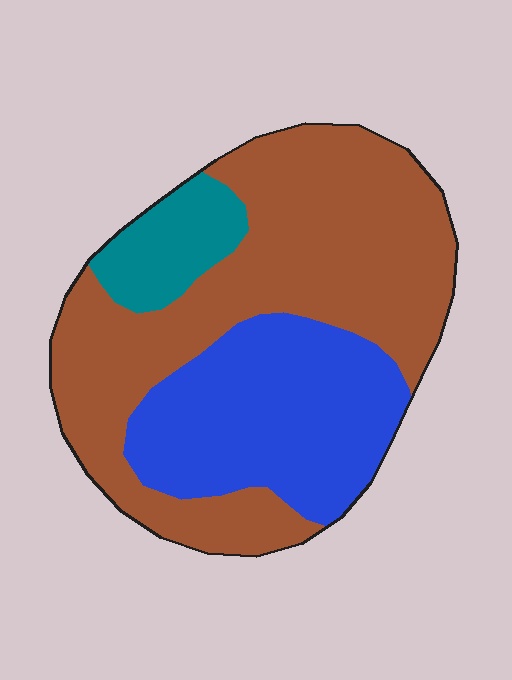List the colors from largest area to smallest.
From largest to smallest: brown, blue, teal.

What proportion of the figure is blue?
Blue takes up about one third (1/3) of the figure.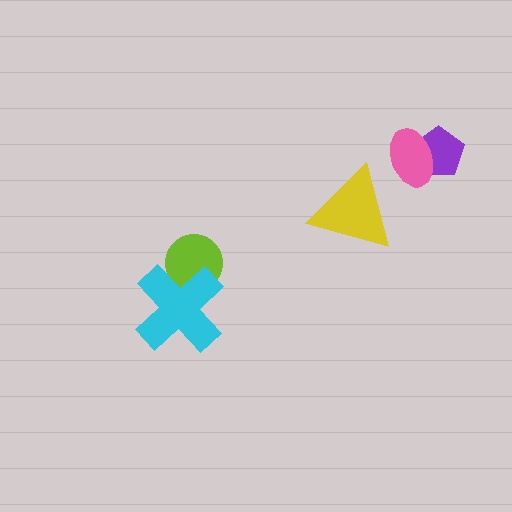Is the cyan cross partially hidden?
No, no other shape covers it.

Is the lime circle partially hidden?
Yes, it is partially covered by another shape.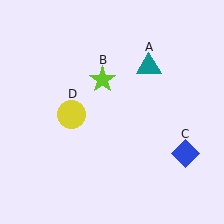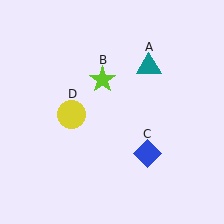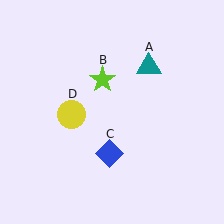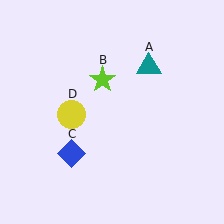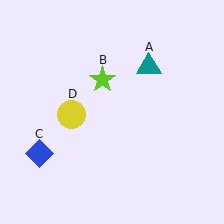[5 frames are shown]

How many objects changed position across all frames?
1 object changed position: blue diamond (object C).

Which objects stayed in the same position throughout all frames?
Teal triangle (object A) and lime star (object B) and yellow circle (object D) remained stationary.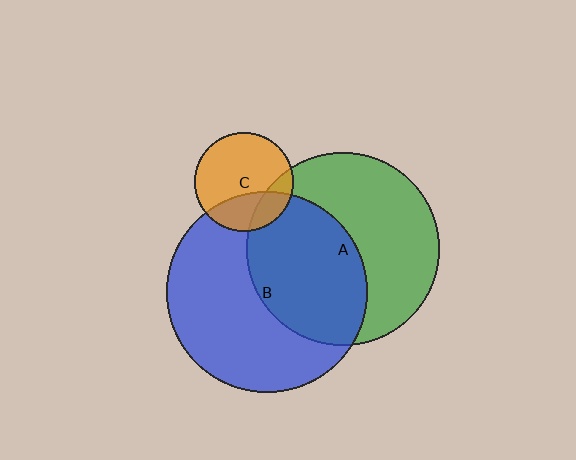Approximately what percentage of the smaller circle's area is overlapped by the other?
Approximately 20%.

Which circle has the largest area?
Circle B (blue).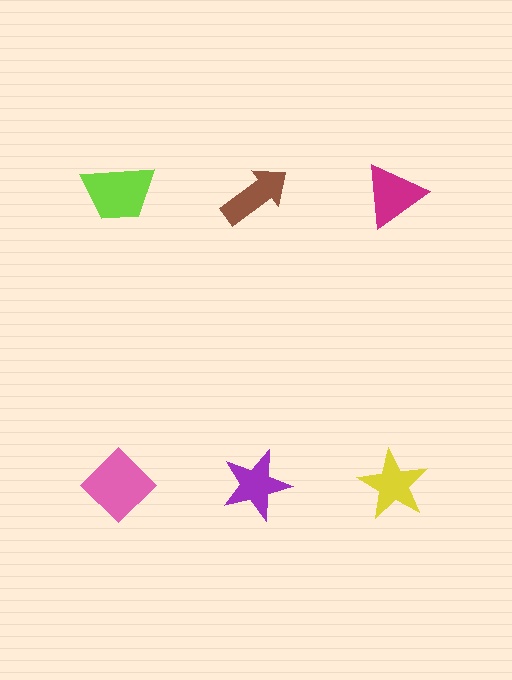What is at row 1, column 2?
A brown arrow.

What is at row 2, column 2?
A purple star.